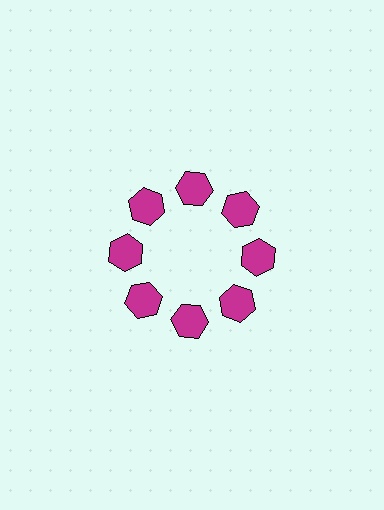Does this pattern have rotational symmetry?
Yes, this pattern has 8-fold rotational symmetry. It looks the same after rotating 45 degrees around the center.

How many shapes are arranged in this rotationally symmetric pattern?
There are 8 shapes, arranged in 8 groups of 1.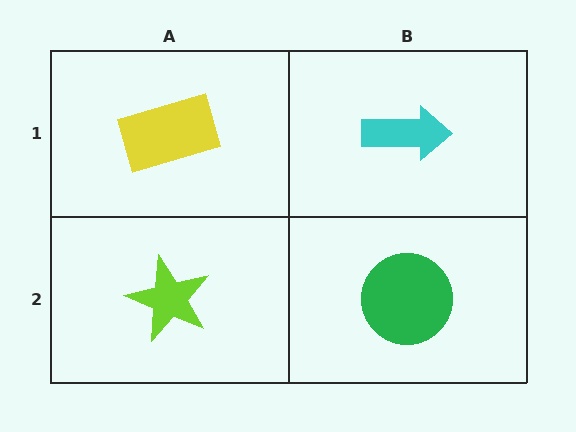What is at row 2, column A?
A lime star.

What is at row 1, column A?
A yellow rectangle.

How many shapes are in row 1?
2 shapes.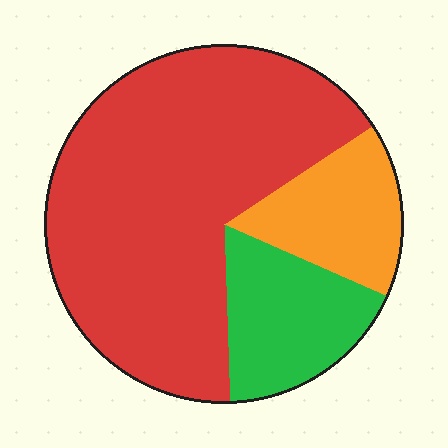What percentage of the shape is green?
Green covers roughly 20% of the shape.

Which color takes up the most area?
Red, at roughly 65%.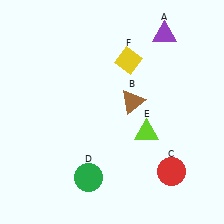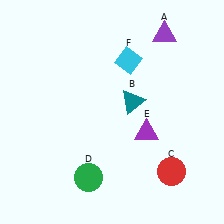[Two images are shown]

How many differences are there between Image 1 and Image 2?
There are 3 differences between the two images.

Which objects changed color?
B changed from brown to teal. E changed from lime to purple. F changed from yellow to cyan.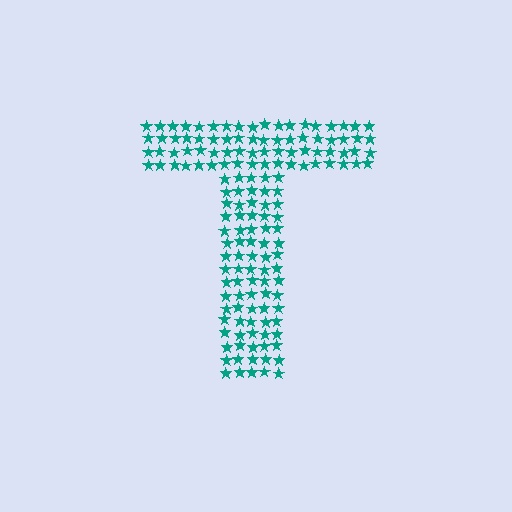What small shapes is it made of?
It is made of small stars.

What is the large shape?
The large shape is the letter T.